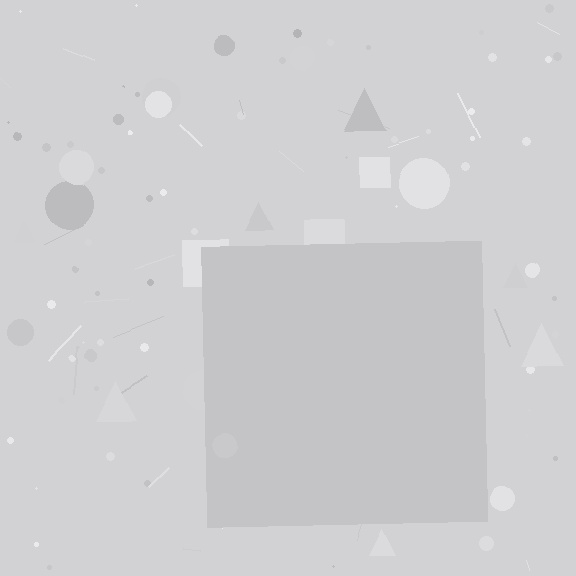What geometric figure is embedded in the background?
A square is embedded in the background.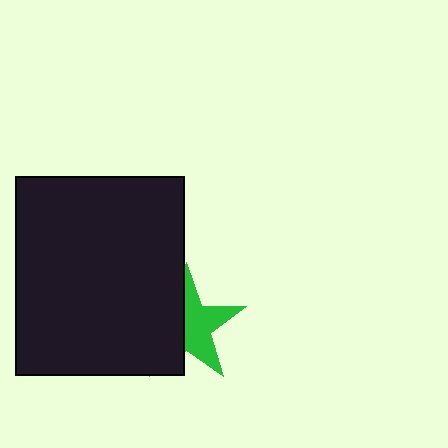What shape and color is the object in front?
The object in front is a black rectangle.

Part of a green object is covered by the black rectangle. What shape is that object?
It is a star.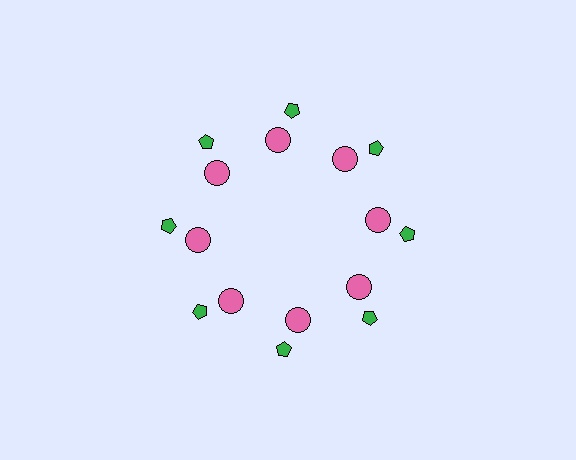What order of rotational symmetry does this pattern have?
This pattern has 8-fold rotational symmetry.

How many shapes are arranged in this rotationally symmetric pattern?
There are 16 shapes, arranged in 8 groups of 2.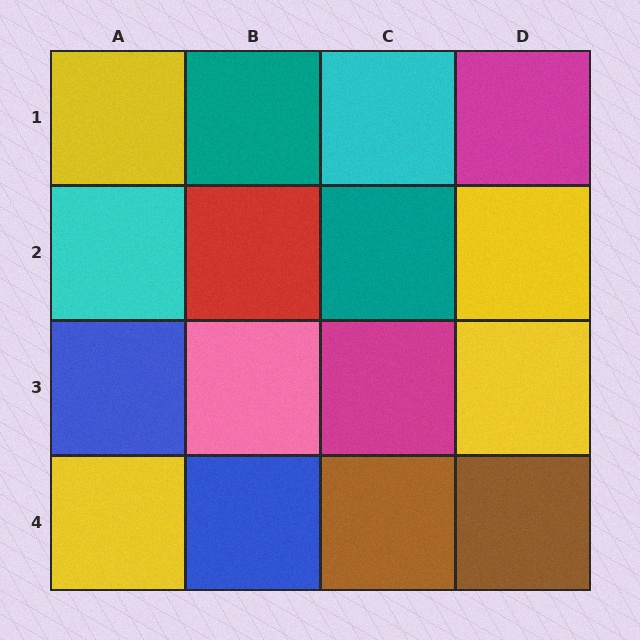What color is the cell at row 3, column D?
Yellow.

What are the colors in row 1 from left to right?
Yellow, teal, cyan, magenta.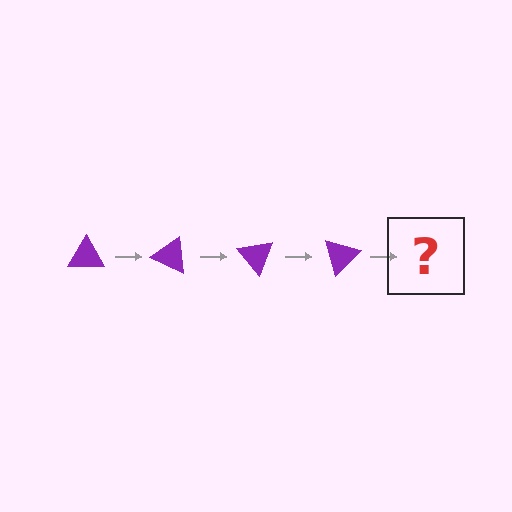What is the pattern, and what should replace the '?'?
The pattern is that the triangle rotates 25 degrees each step. The '?' should be a purple triangle rotated 100 degrees.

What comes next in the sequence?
The next element should be a purple triangle rotated 100 degrees.